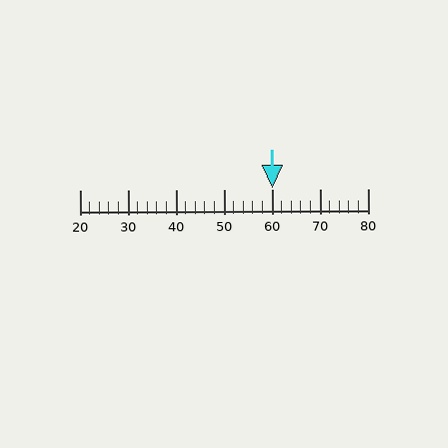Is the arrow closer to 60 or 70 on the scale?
The arrow is closer to 60.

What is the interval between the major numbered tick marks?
The major tick marks are spaced 10 units apart.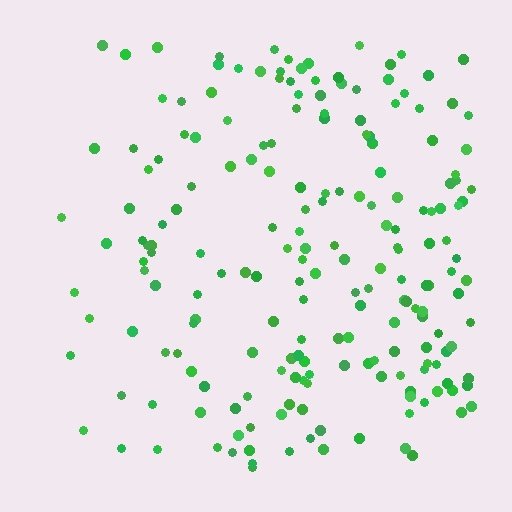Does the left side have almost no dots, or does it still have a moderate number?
Still a moderate number, just noticeably fewer than the right.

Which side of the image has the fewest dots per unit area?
The left.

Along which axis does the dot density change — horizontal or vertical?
Horizontal.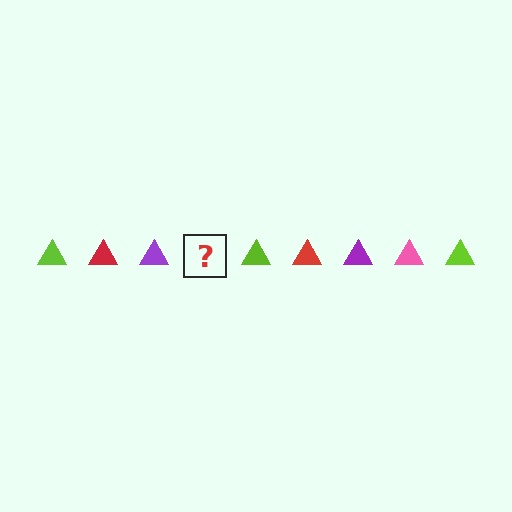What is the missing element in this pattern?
The missing element is a pink triangle.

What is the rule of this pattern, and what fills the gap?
The rule is that the pattern cycles through lime, red, purple, pink triangles. The gap should be filled with a pink triangle.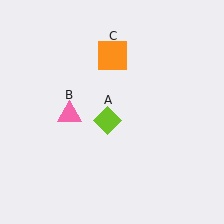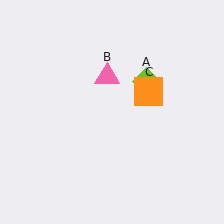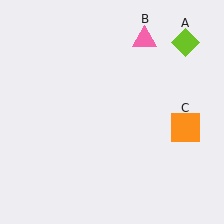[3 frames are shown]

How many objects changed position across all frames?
3 objects changed position: lime diamond (object A), pink triangle (object B), orange square (object C).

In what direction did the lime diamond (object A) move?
The lime diamond (object A) moved up and to the right.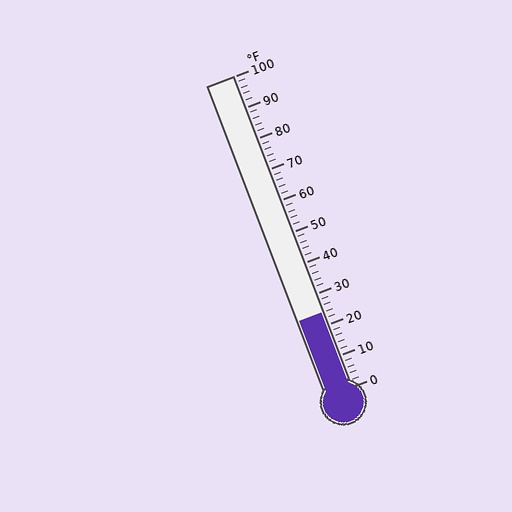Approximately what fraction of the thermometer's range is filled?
The thermometer is filled to approximately 25% of its range.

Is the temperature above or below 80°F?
The temperature is below 80°F.